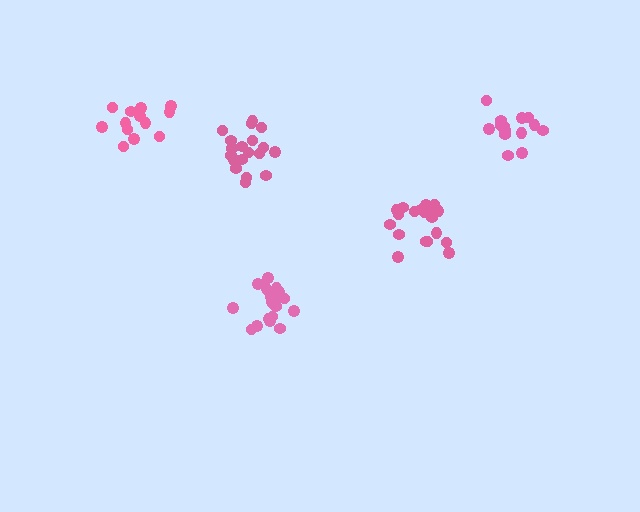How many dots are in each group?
Group 1: 19 dots, Group 2: 19 dots, Group 3: 13 dots, Group 4: 14 dots, Group 5: 19 dots (84 total).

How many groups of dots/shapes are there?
There are 5 groups.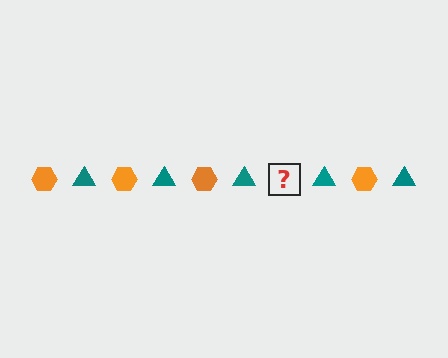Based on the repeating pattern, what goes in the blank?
The blank should be an orange hexagon.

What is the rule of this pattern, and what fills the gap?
The rule is that the pattern alternates between orange hexagon and teal triangle. The gap should be filled with an orange hexagon.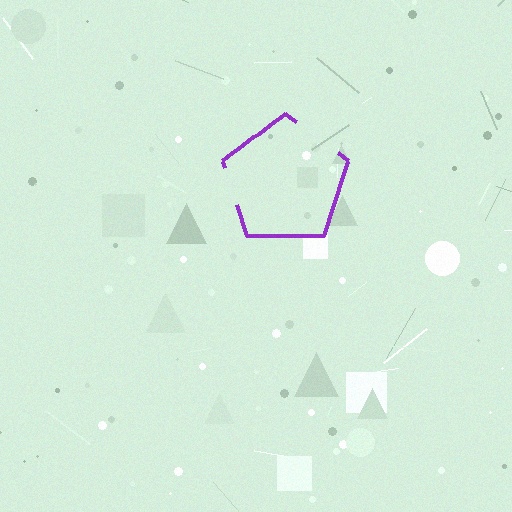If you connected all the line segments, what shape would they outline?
They would outline a pentagon.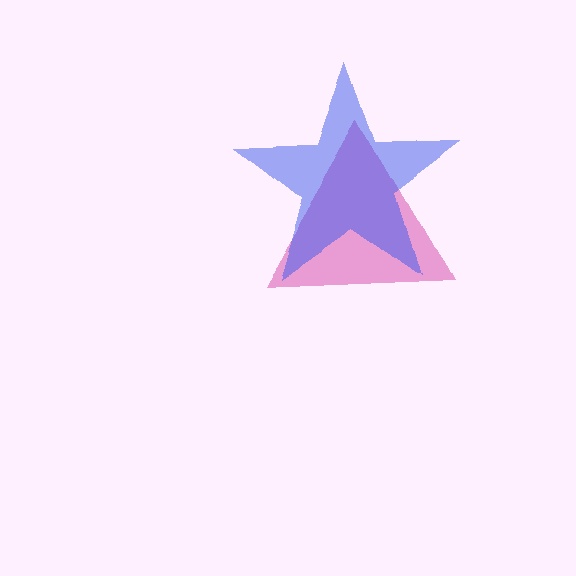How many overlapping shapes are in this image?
There are 2 overlapping shapes in the image.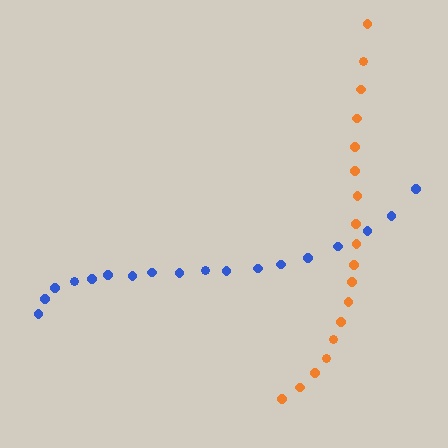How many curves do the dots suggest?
There are 2 distinct paths.